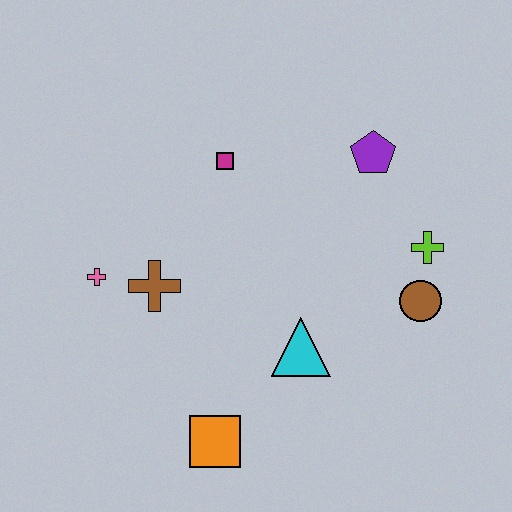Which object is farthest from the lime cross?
The pink cross is farthest from the lime cross.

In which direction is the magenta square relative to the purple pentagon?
The magenta square is to the left of the purple pentagon.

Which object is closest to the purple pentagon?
The lime cross is closest to the purple pentagon.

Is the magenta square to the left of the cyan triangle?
Yes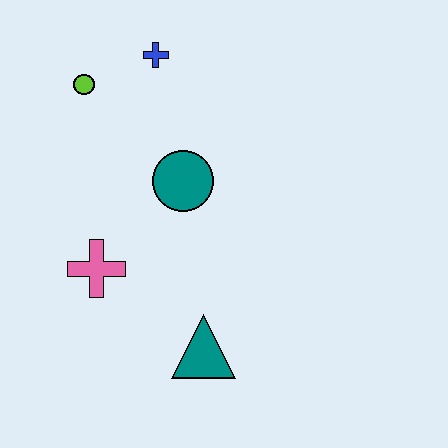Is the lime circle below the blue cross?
Yes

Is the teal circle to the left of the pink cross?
No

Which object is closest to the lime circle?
The blue cross is closest to the lime circle.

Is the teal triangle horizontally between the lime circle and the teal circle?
No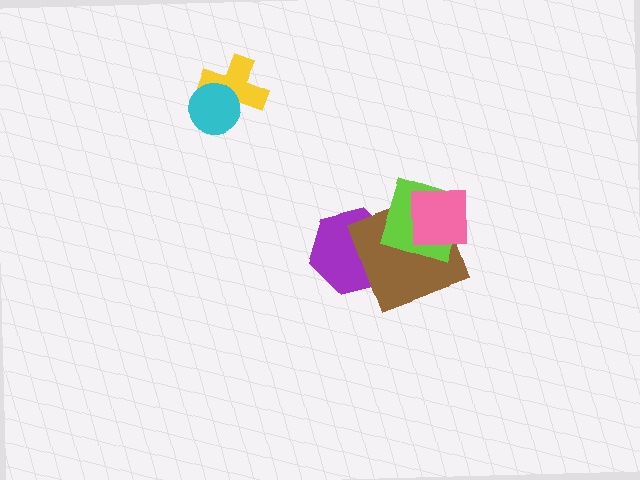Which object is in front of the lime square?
The pink square is in front of the lime square.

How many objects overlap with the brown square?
3 objects overlap with the brown square.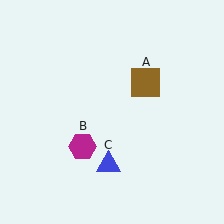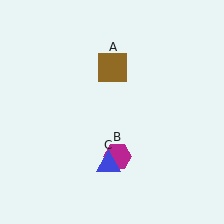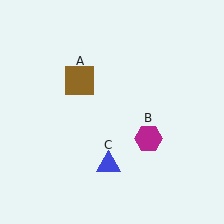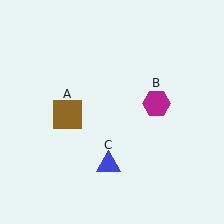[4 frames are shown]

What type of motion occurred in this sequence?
The brown square (object A), magenta hexagon (object B) rotated counterclockwise around the center of the scene.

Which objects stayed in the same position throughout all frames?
Blue triangle (object C) remained stationary.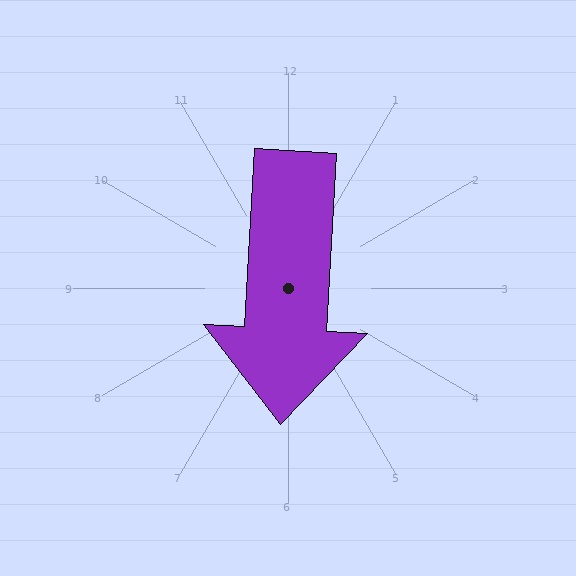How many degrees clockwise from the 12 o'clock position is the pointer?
Approximately 183 degrees.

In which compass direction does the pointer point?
South.